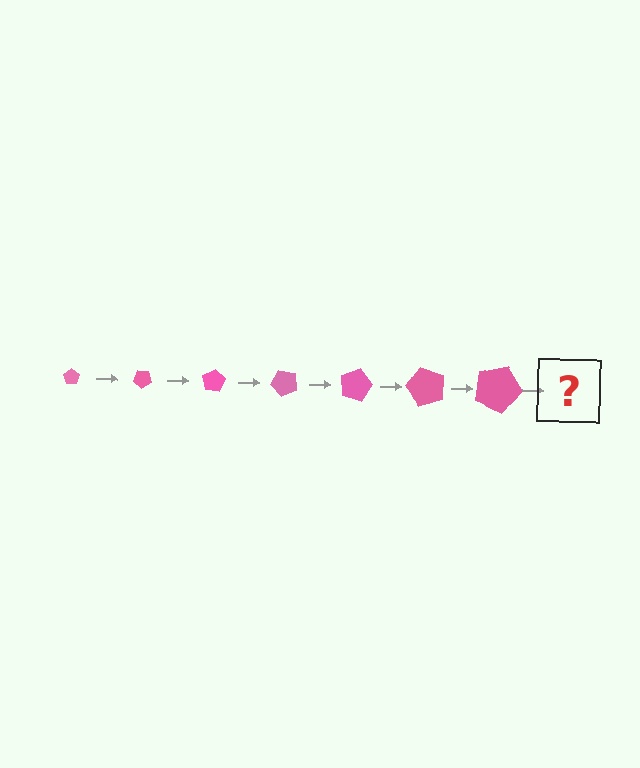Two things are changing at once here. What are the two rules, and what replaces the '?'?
The two rules are that the pentagon grows larger each step and it rotates 40 degrees each step. The '?' should be a pentagon, larger than the previous one and rotated 280 degrees from the start.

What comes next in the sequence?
The next element should be a pentagon, larger than the previous one and rotated 280 degrees from the start.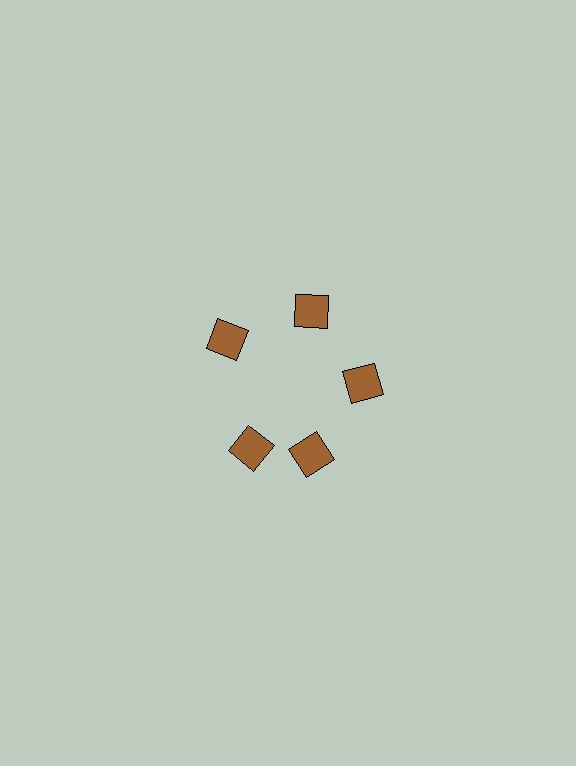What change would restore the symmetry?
The symmetry would be restored by rotating it back into even spacing with its neighbors so that all 5 squares sit at equal angles and equal distance from the center.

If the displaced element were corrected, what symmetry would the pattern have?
It would have 5-fold rotational symmetry — the pattern would map onto itself every 72 degrees.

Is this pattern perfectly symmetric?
No. The 5 brown squares are arranged in a ring, but one element near the 8 o'clock position is rotated out of alignment along the ring, breaking the 5-fold rotational symmetry.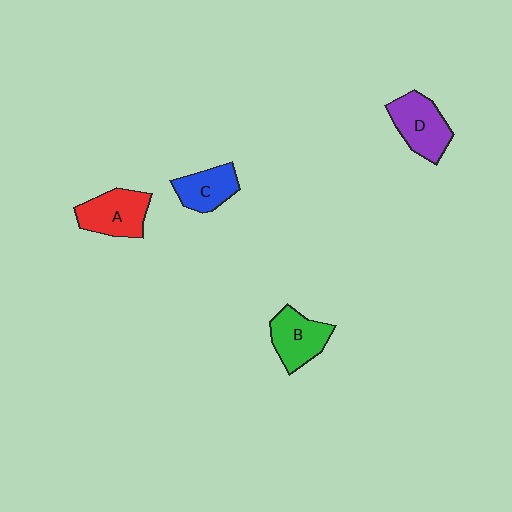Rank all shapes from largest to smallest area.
From largest to smallest: D (purple), A (red), B (green), C (blue).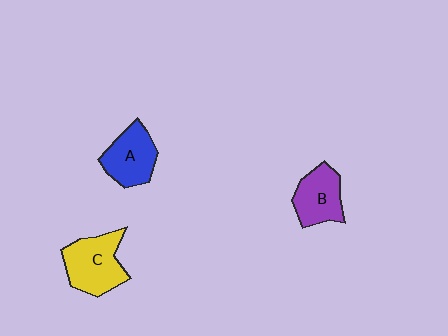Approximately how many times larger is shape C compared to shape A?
Approximately 1.2 times.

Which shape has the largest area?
Shape C (yellow).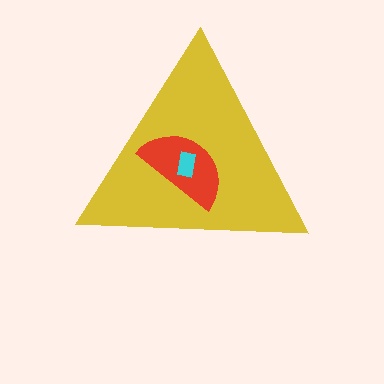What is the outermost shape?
The yellow triangle.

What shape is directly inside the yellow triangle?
The red semicircle.